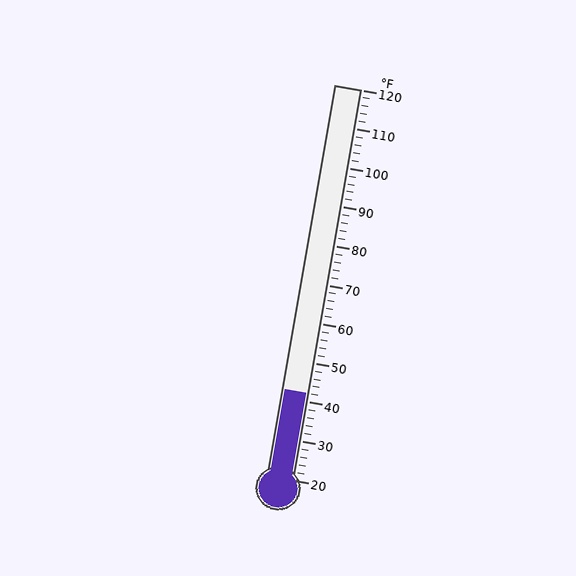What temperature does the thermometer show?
The thermometer shows approximately 42°F.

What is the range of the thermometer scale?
The thermometer scale ranges from 20°F to 120°F.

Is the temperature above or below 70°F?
The temperature is below 70°F.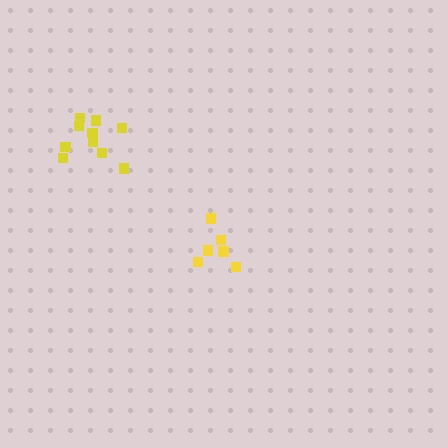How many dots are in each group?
Group 1: 10 dots, Group 2: 7 dots (17 total).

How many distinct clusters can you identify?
There are 2 distinct clusters.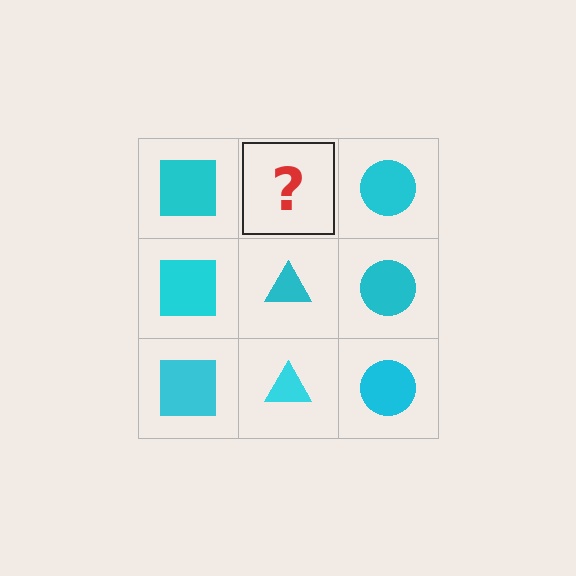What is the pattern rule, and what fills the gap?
The rule is that each column has a consistent shape. The gap should be filled with a cyan triangle.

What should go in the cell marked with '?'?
The missing cell should contain a cyan triangle.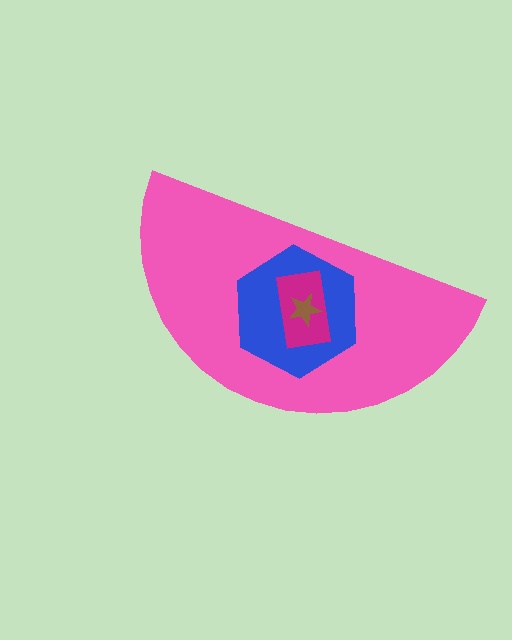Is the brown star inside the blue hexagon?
Yes.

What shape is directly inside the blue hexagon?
The magenta rectangle.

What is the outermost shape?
The pink semicircle.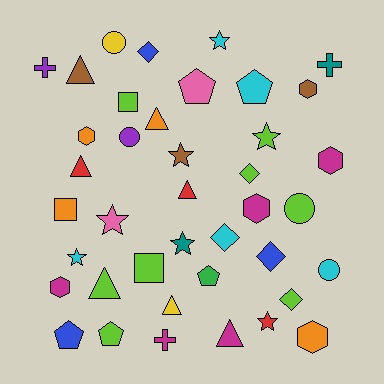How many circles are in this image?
There are 4 circles.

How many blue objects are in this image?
There are 3 blue objects.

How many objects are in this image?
There are 40 objects.